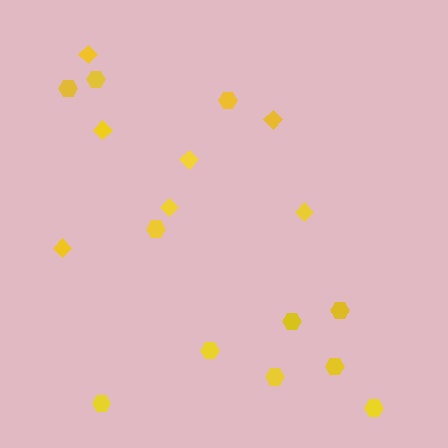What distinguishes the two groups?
There are 2 groups: one group of diamonds (7) and one group of hexagons (11).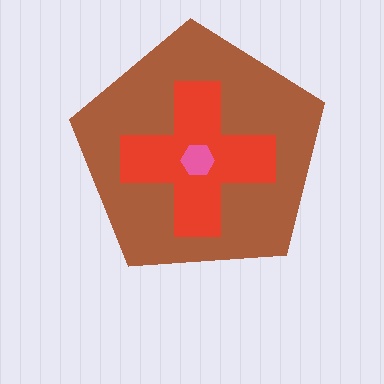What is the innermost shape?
The pink hexagon.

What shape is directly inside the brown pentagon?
The red cross.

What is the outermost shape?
The brown pentagon.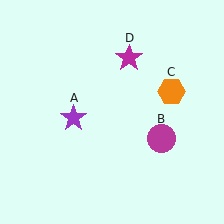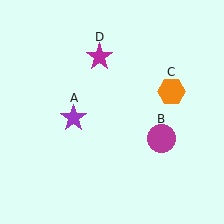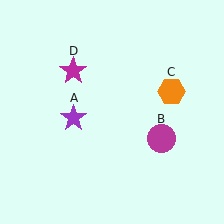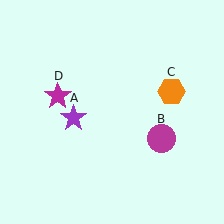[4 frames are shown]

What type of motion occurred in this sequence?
The magenta star (object D) rotated counterclockwise around the center of the scene.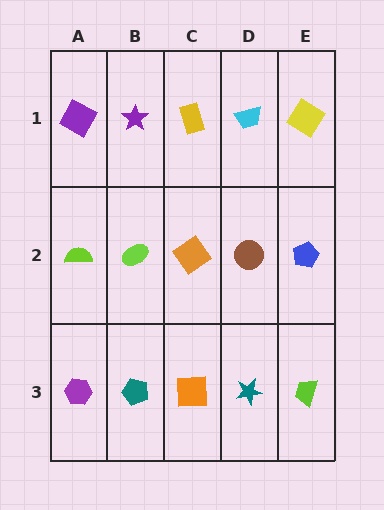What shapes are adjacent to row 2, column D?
A cyan trapezoid (row 1, column D), a teal star (row 3, column D), an orange diamond (row 2, column C), a blue pentagon (row 2, column E).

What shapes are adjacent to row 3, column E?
A blue pentagon (row 2, column E), a teal star (row 3, column D).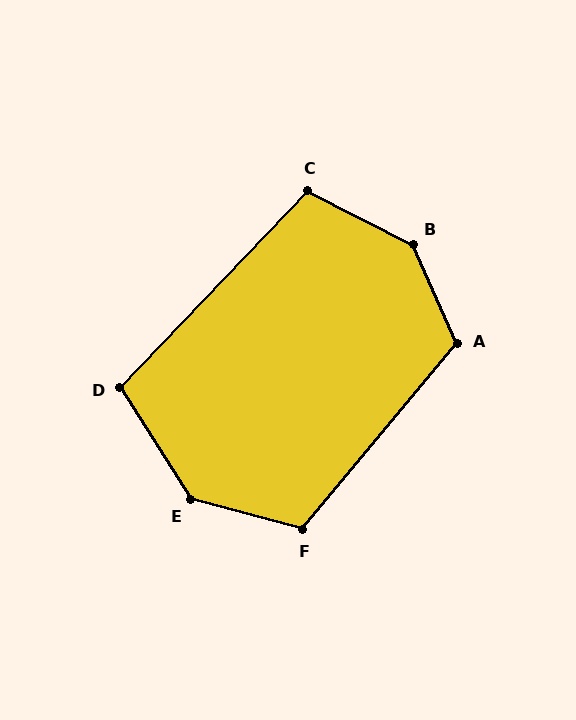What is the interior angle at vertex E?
Approximately 137 degrees (obtuse).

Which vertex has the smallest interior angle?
D, at approximately 104 degrees.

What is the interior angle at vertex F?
Approximately 115 degrees (obtuse).